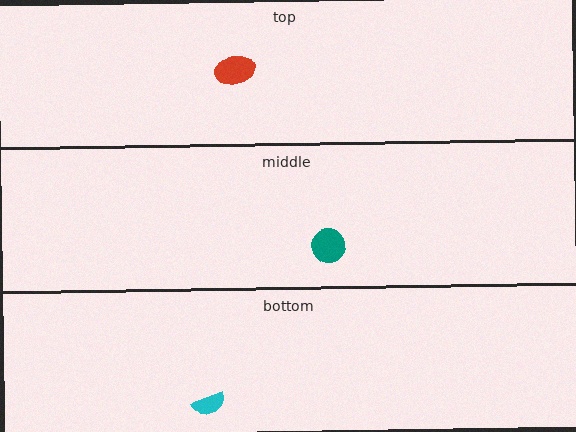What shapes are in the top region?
The red ellipse.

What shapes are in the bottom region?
The cyan semicircle.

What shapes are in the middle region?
The teal circle.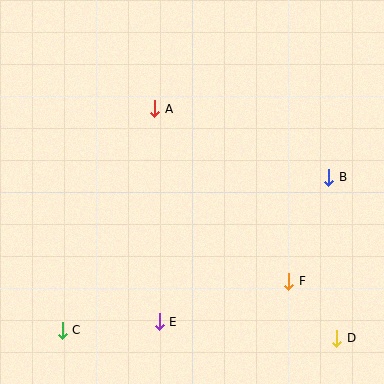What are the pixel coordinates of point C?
Point C is at (62, 330).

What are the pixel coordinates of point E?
Point E is at (159, 322).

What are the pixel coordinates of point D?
Point D is at (337, 338).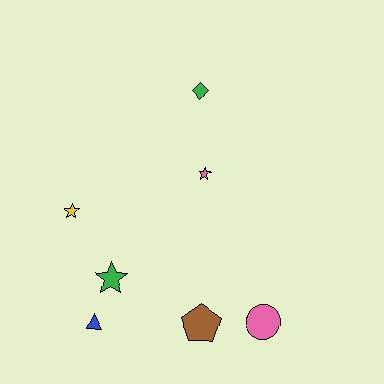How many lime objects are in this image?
There are no lime objects.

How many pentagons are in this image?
There is 1 pentagon.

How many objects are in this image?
There are 7 objects.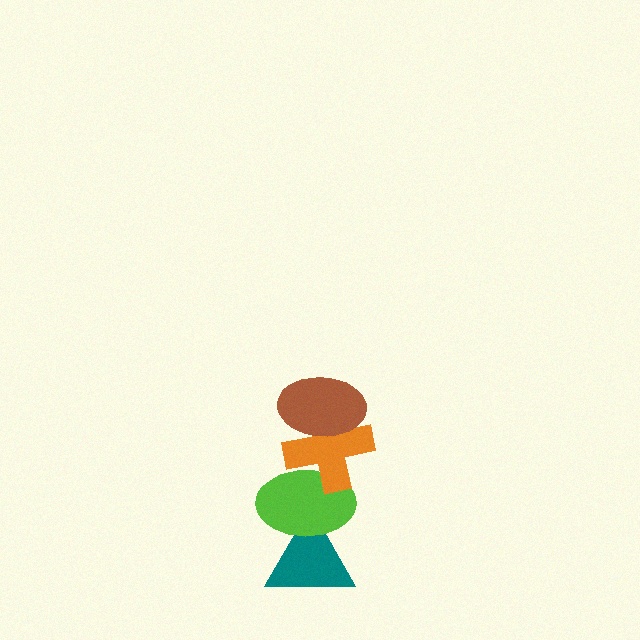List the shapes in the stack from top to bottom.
From top to bottom: the brown ellipse, the orange cross, the lime ellipse, the teal triangle.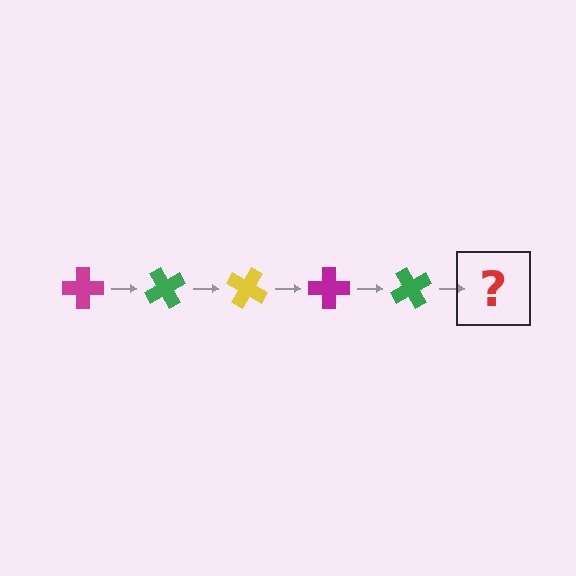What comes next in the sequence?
The next element should be a yellow cross, rotated 300 degrees from the start.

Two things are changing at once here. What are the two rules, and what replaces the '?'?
The two rules are that it rotates 60 degrees each step and the color cycles through magenta, green, and yellow. The '?' should be a yellow cross, rotated 300 degrees from the start.